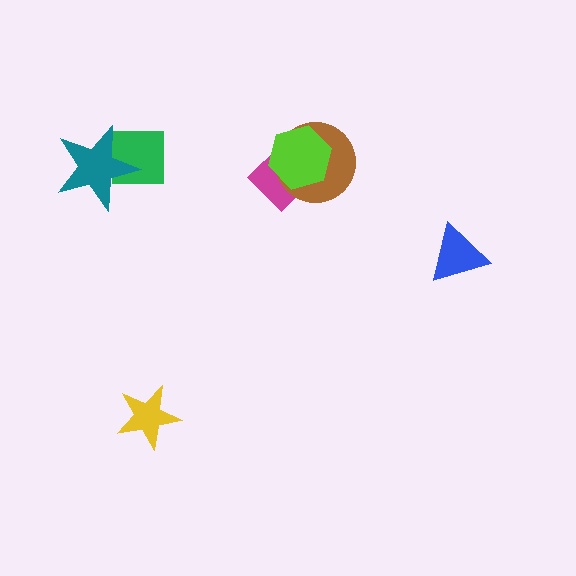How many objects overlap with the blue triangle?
0 objects overlap with the blue triangle.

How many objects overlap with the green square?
1 object overlaps with the green square.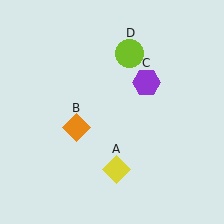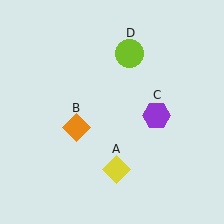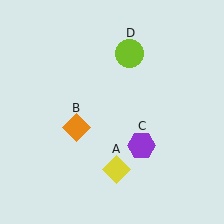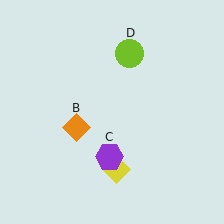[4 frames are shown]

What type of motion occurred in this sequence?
The purple hexagon (object C) rotated clockwise around the center of the scene.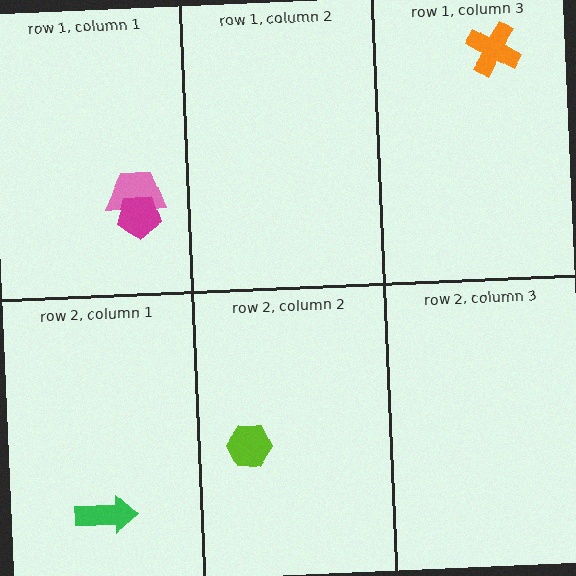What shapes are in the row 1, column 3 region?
The orange cross.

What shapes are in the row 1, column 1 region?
The pink trapezoid, the magenta pentagon.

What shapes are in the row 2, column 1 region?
The green arrow.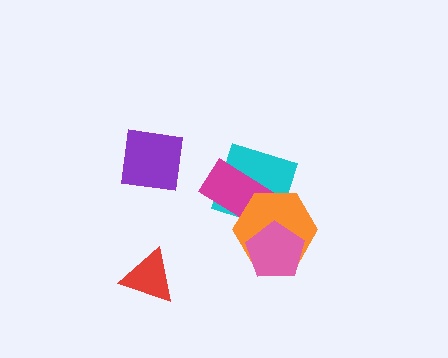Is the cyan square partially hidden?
Yes, it is partially covered by another shape.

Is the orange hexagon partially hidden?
Yes, it is partially covered by another shape.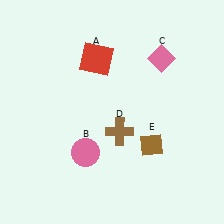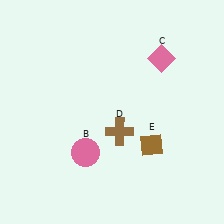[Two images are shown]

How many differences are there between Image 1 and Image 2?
There is 1 difference between the two images.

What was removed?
The red square (A) was removed in Image 2.